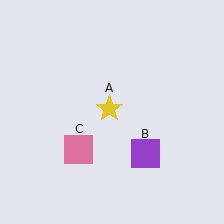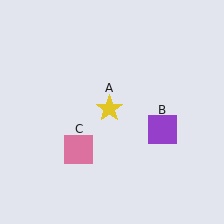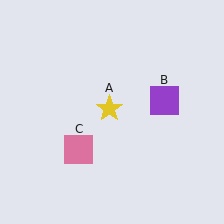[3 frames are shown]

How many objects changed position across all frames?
1 object changed position: purple square (object B).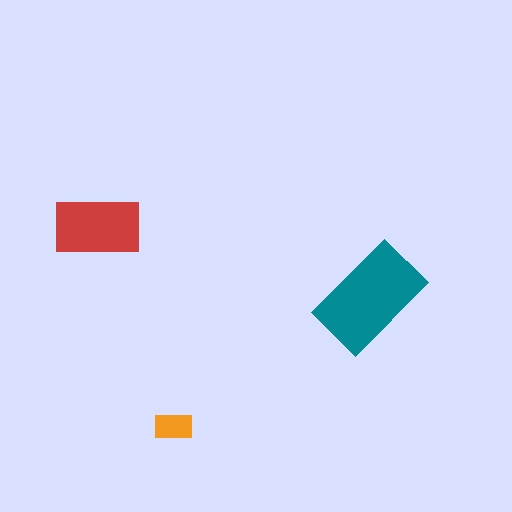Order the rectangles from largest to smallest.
the teal one, the red one, the orange one.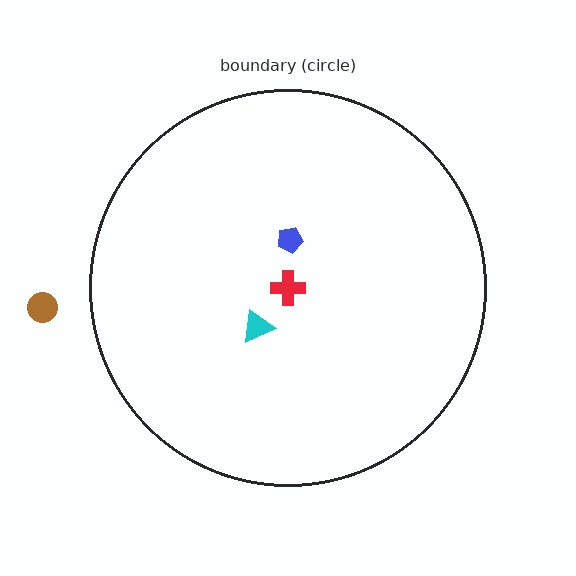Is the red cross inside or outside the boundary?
Inside.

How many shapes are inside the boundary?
3 inside, 1 outside.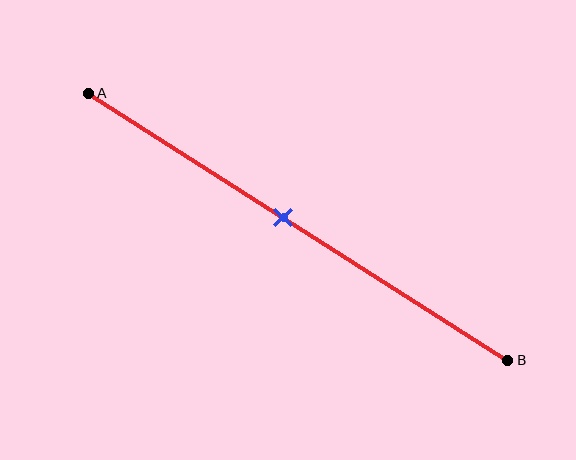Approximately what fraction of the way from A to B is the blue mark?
The blue mark is approximately 45% of the way from A to B.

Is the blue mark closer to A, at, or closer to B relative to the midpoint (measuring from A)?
The blue mark is closer to point A than the midpoint of segment AB.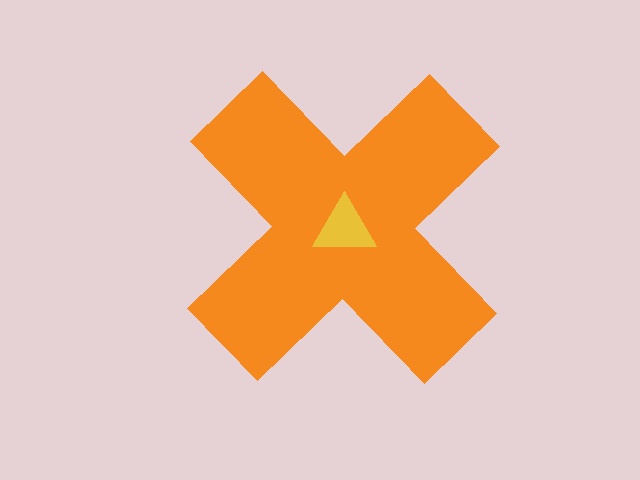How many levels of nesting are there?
2.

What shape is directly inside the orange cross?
The yellow triangle.